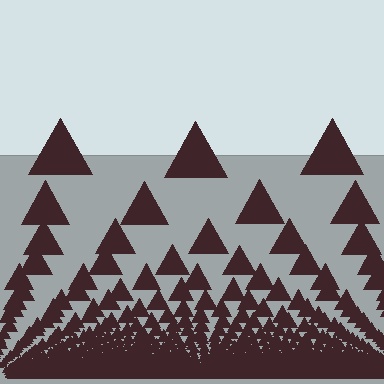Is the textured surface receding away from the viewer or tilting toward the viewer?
The surface appears to tilt toward the viewer. Texture elements get larger and sparser toward the top.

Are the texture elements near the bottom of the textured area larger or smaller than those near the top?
Smaller. The gradient is inverted — elements near the bottom are smaller and denser.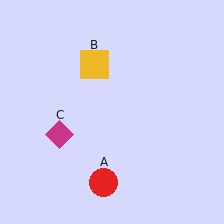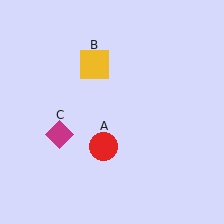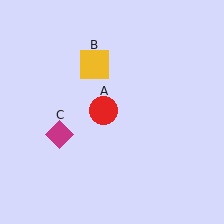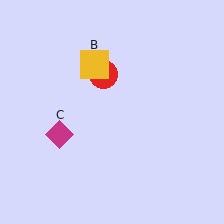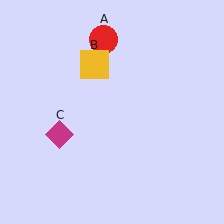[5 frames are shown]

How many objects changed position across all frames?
1 object changed position: red circle (object A).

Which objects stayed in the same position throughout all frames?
Yellow square (object B) and magenta diamond (object C) remained stationary.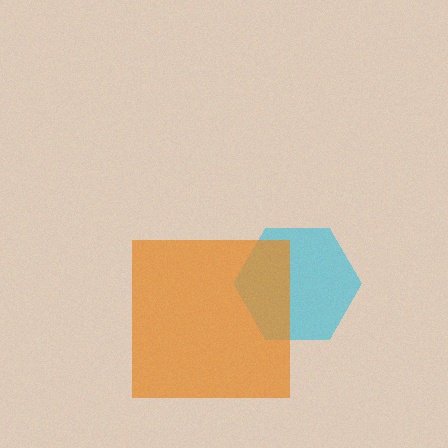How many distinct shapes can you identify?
There are 2 distinct shapes: a cyan hexagon, an orange square.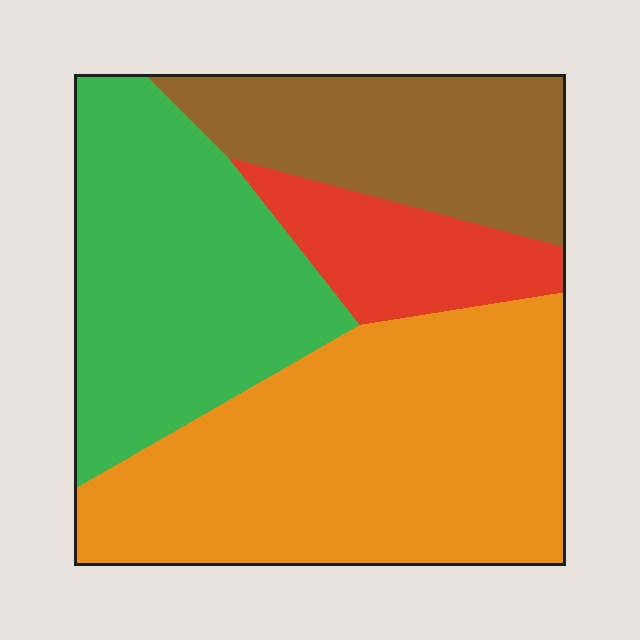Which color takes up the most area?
Orange, at roughly 40%.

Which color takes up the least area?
Red, at roughly 10%.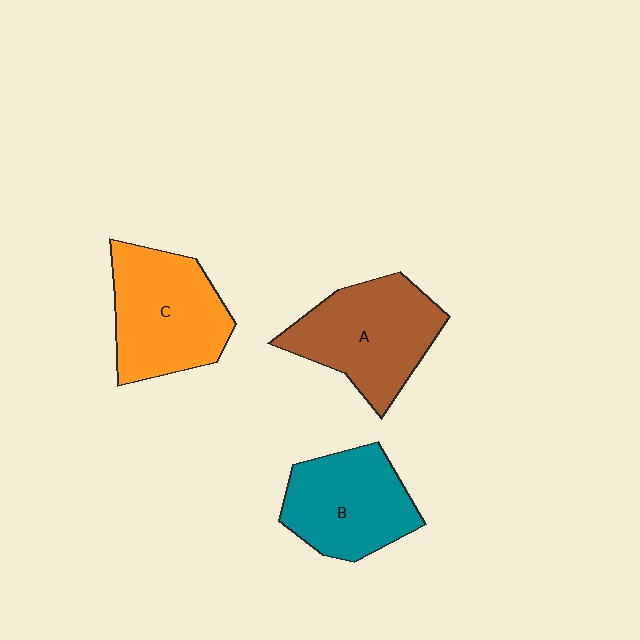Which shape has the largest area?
Shape A (brown).